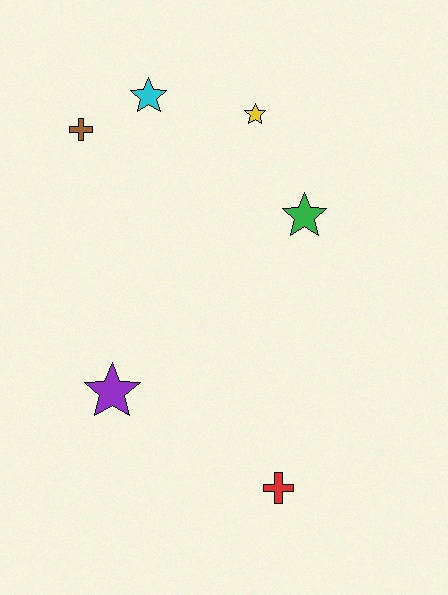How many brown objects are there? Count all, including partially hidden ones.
There is 1 brown object.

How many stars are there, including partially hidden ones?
There are 4 stars.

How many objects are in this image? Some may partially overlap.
There are 6 objects.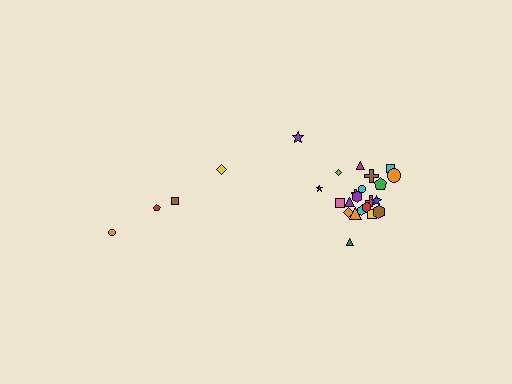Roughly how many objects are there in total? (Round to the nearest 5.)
Roughly 25 objects in total.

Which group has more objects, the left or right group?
The right group.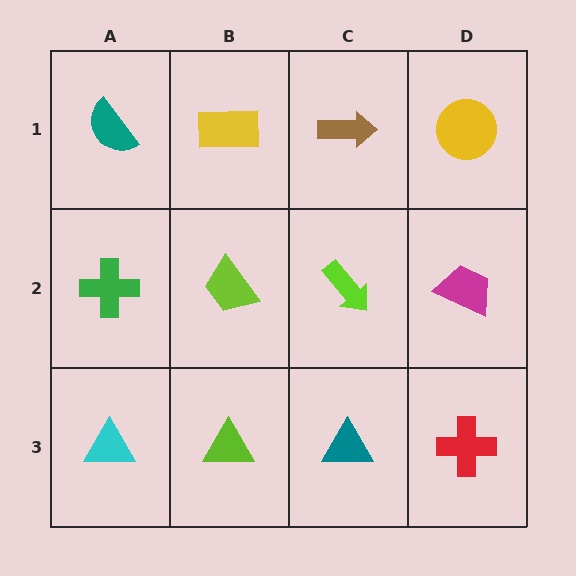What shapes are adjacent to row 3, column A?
A green cross (row 2, column A), a lime triangle (row 3, column B).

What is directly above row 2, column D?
A yellow circle.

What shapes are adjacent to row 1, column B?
A lime trapezoid (row 2, column B), a teal semicircle (row 1, column A), a brown arrow (row 1, column C).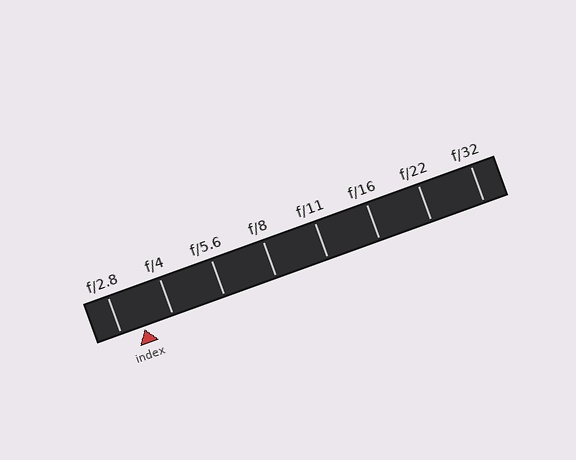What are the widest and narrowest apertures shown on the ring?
The widest aperture shown is f/2.8 and the narrowest is f/32.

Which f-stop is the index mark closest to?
The index mark is closest to f/2.8.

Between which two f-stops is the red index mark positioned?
The index mark is between f/2.8 and f/4.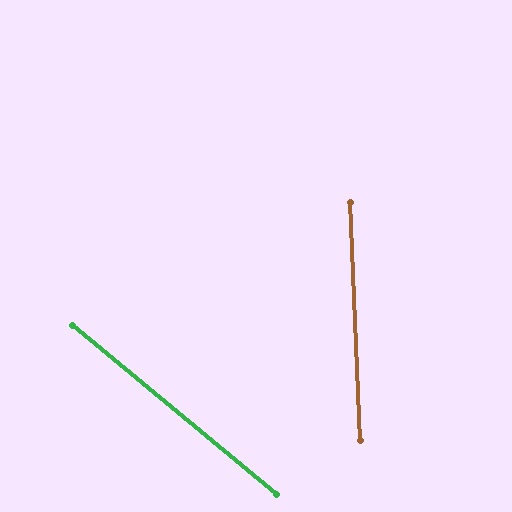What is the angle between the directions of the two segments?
Approximately 48 degrees.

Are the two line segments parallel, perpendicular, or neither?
Neither parallel nor perpendicular — they differ by about 48°.